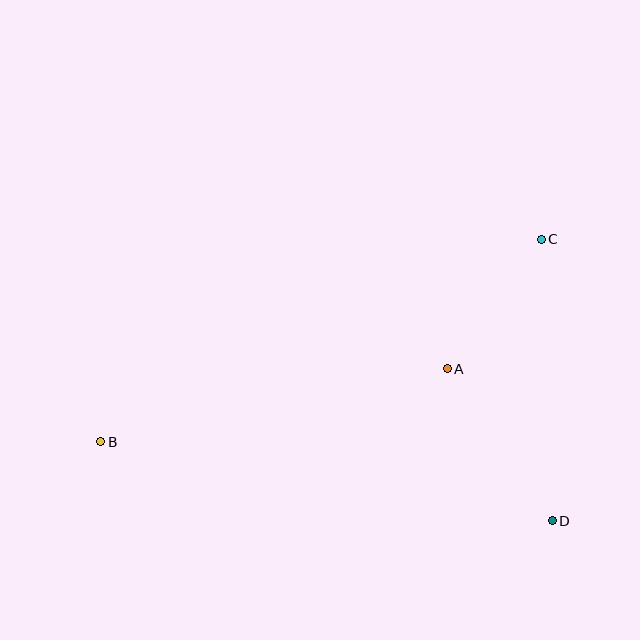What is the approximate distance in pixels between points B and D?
The distance between B and D is approximately 458 pixels.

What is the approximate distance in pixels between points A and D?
The distance between A and D is approximately 185 pixels.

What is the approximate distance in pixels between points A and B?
The distance between A and B is approximately 354 pixels.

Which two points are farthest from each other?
Points B and C are farthest from each other.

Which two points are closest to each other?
Points A and C are closest to each other.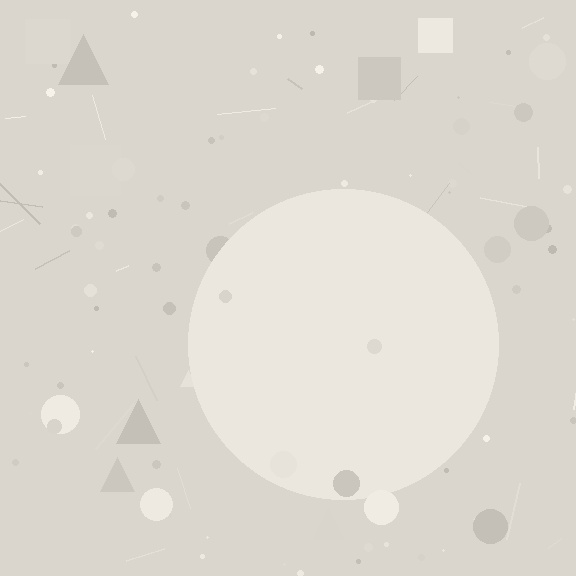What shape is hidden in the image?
A circle is hidden in the image.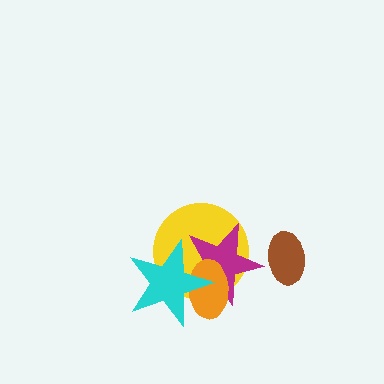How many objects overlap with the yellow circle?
3 objects overlap with the yellow circle.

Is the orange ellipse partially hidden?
Yes, it is partially covered by another shape.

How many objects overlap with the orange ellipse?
3 objects overlap with the orange ellipse.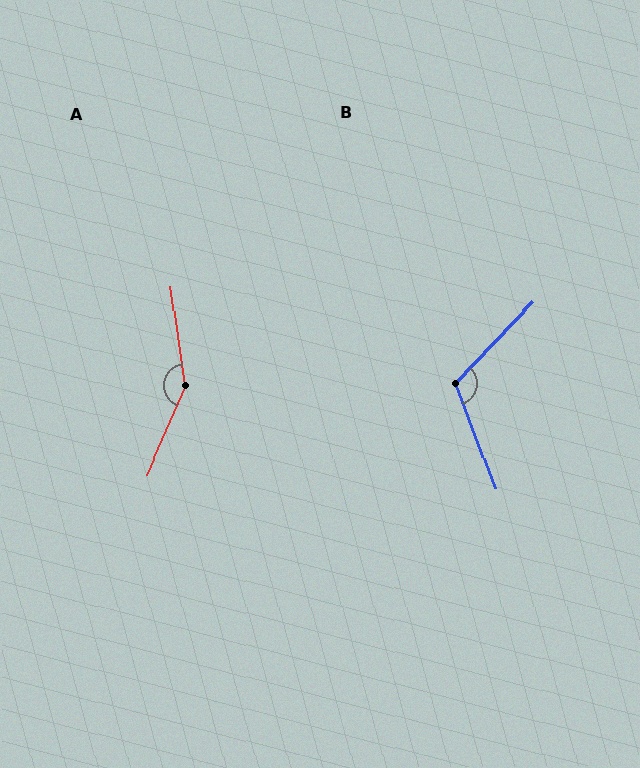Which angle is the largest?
A, at approximately 149 degrees.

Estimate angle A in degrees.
Approximately 149 degrees.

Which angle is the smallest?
B, at approximately 115 degrees.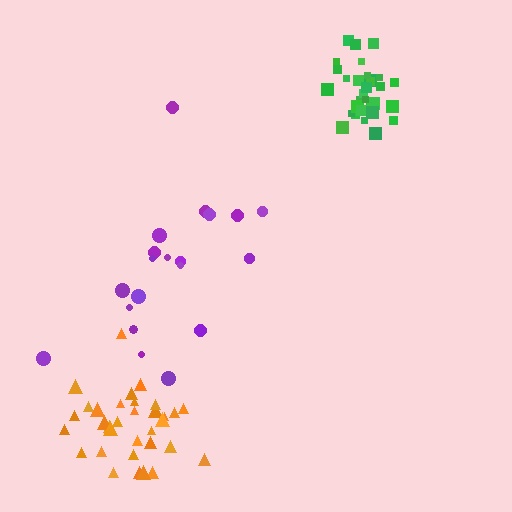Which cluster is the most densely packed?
Green.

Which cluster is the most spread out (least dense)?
Purple.